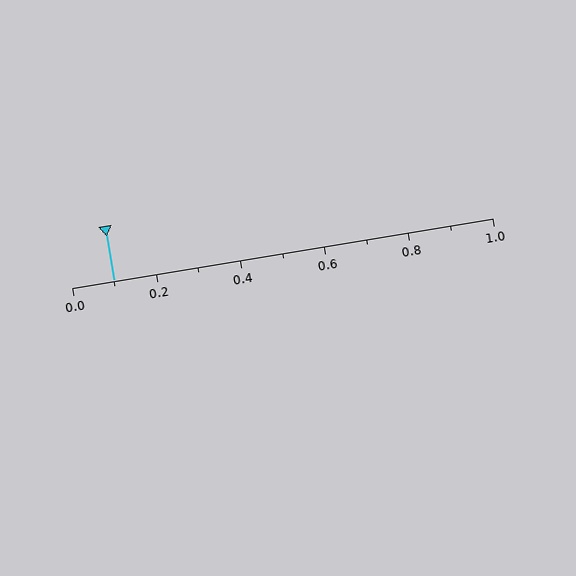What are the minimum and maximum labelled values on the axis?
The axis runs from 0.0 to 1.0.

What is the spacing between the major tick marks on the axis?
The major ticks are spaced 0.2 apart.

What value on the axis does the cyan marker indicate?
The marker indicates approximately 0.1.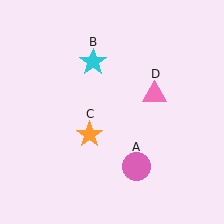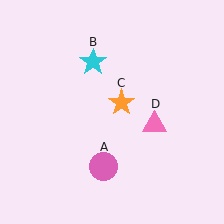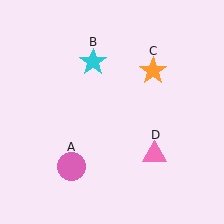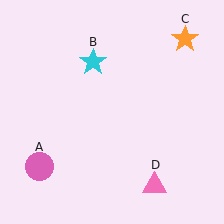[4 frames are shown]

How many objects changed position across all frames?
3 objects changed position: pink circle (object A), orange star (object C), pink triangle (object D).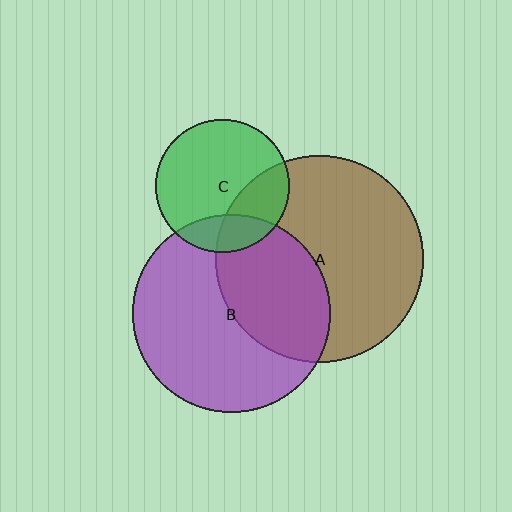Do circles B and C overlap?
Yes.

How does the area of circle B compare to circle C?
Approximately 2.2 times.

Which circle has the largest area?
Circle A (brown).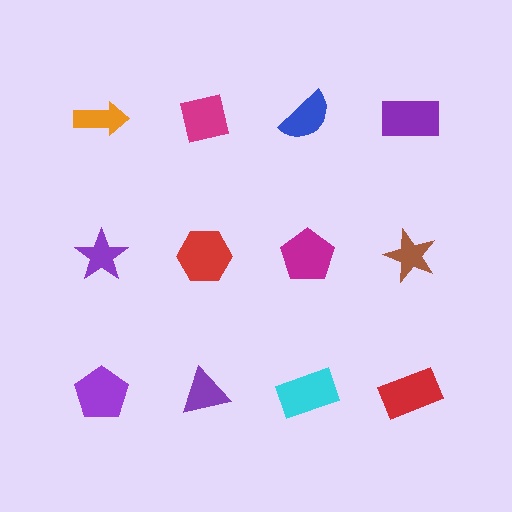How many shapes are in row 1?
4 shapes.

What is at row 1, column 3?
A blue semicircle.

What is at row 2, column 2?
A red hexagon.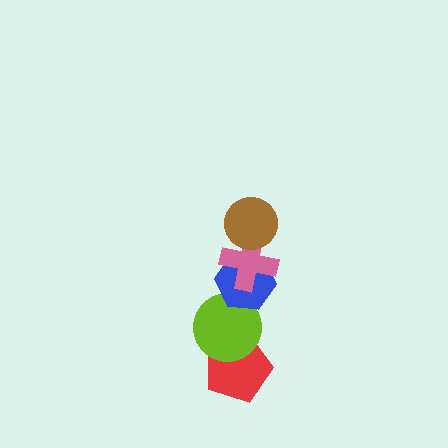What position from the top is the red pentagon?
The red pentagon is 5th from the top.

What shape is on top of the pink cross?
The brown circle is on top of the pink cross.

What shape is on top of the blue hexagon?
The pink cross is on top of the blue hexagon.